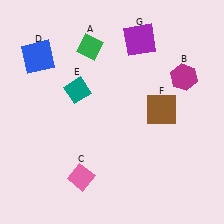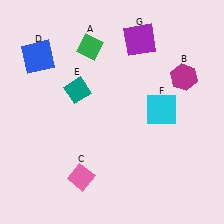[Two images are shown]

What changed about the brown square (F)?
In Image 1, F is brown. In Image 2, it changed to cyan.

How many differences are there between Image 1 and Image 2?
There is 1 difference between the two images.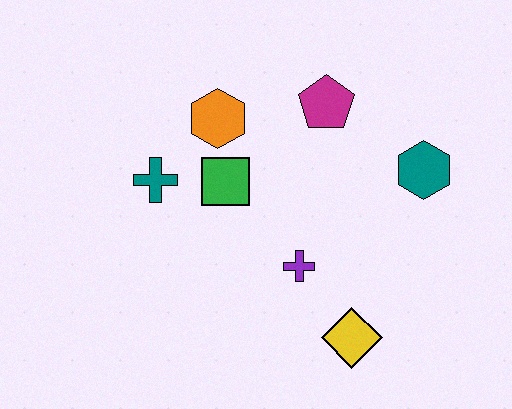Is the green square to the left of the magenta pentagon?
Yes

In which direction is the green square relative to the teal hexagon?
The green square is to the left of the teal hexagon.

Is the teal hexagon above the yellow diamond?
Yes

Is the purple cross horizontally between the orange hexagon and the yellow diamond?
Yes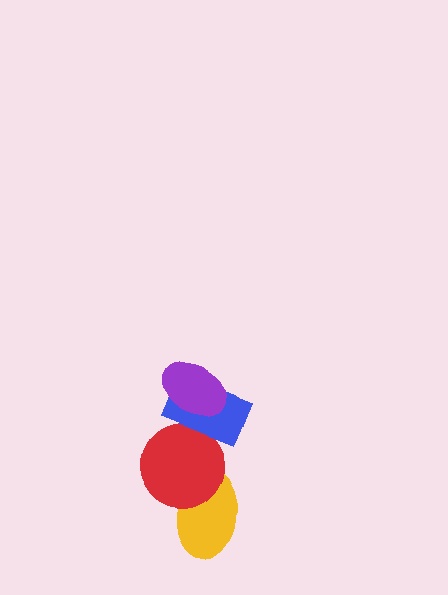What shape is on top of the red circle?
The blue rectangle is on top of the red circle.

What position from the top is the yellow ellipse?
The yellow ellipse is 4th from the top.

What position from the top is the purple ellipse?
The purple ellipse is 1st from the top.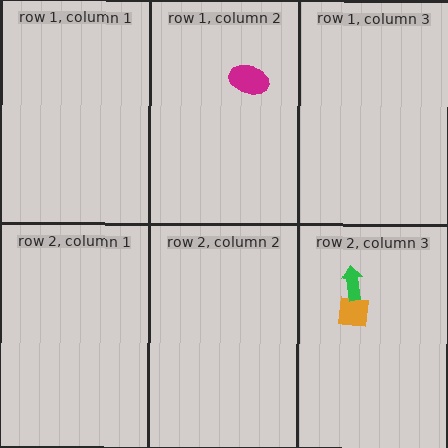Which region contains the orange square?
The row 2, column 3 region.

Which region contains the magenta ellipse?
The row 1, column 2 region.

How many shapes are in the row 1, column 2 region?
1.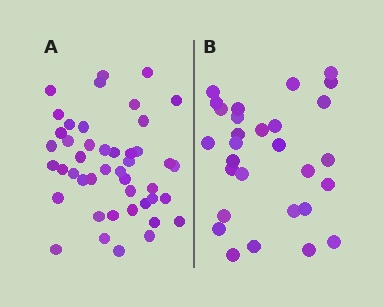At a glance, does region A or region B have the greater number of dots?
Region A (the left region) has more dots.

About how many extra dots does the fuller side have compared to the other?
Region A has approximately 15 more dots than region B.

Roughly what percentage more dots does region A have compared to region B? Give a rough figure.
About 55% more.